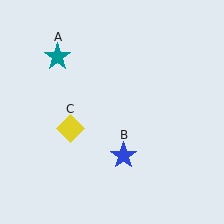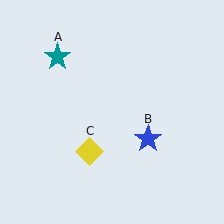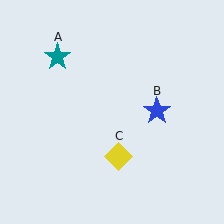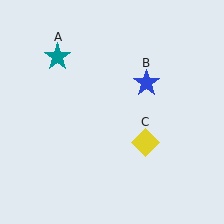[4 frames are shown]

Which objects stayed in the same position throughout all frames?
Teal star (object A) remained stationary.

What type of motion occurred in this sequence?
The blue star (object B), yellow diamond (object C) rotated counterclockwise around the center of the scene.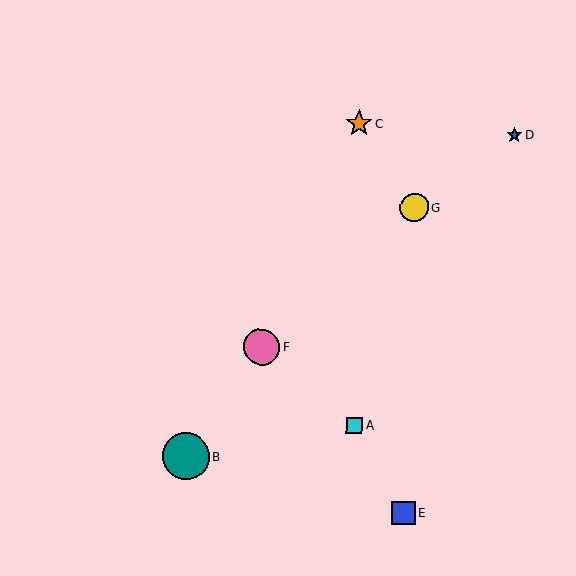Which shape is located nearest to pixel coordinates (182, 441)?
The teal circle (labeled B) at (186, 456) is nearest to that location.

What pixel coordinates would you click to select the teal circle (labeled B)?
Click at (186, 456) to select the teal circle B.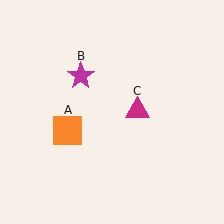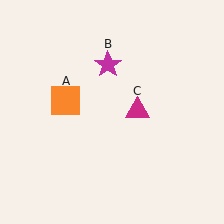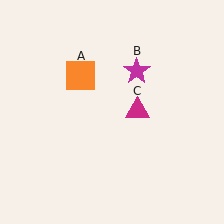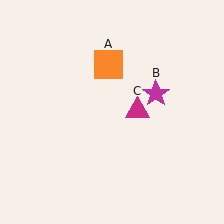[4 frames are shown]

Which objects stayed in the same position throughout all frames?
Magenta triangle (object C) remained stationary.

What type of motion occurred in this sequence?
The orange square (object A), magenta star (object B) rotated clockwise around the center of the scene.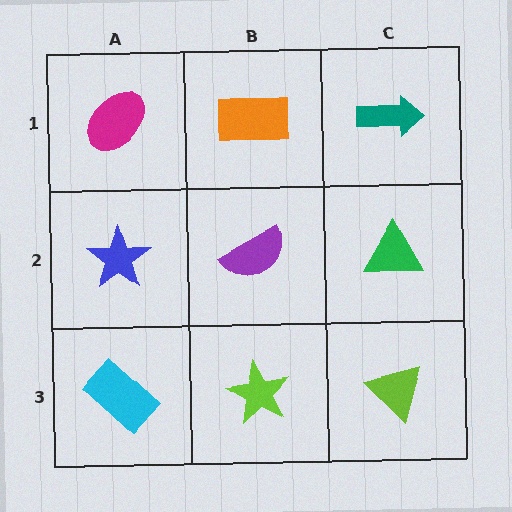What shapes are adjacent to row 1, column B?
A purple semicircle (row 2, column B), a magenta ellipse (row 1, column A), a teal arrow (row 1, column C).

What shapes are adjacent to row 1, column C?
A green triangle (row 2, column C), an orange rectangle (row 1, column B).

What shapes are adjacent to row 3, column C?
A green triangle (row 2, column C), a lime star (row 3, column B).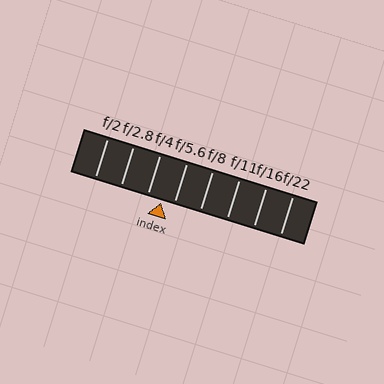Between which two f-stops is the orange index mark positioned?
The index mark is between f/4 and f/5.6.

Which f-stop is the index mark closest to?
The index mark is closest to f/5.6.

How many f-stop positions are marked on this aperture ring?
There are 8 f-stop positions marked.